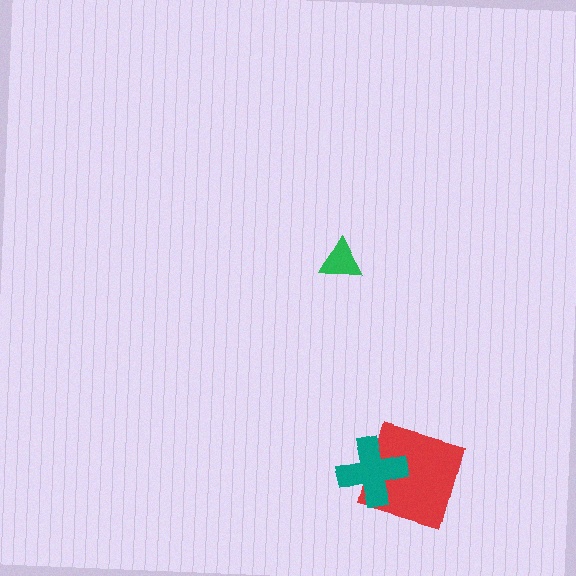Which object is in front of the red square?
The teal cross is in front of the red square.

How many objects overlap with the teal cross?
1 object overlaps with the teal cross.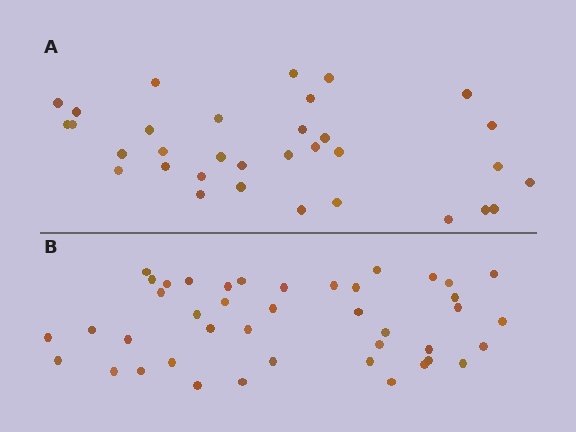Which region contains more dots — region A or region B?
Region B (the bottom region) has more dots.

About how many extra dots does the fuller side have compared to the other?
Region B has roughly 8 or so more dots than region A.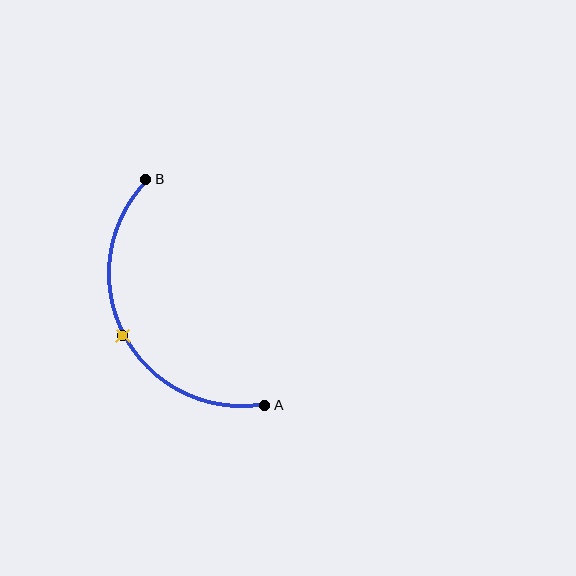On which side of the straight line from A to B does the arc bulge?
The arc bulges to the left of the straight line connecting A and B.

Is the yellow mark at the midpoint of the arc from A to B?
Yes. The yellow mark lies on the arc at equal arc-length from both A and B — it is the arc midpoint.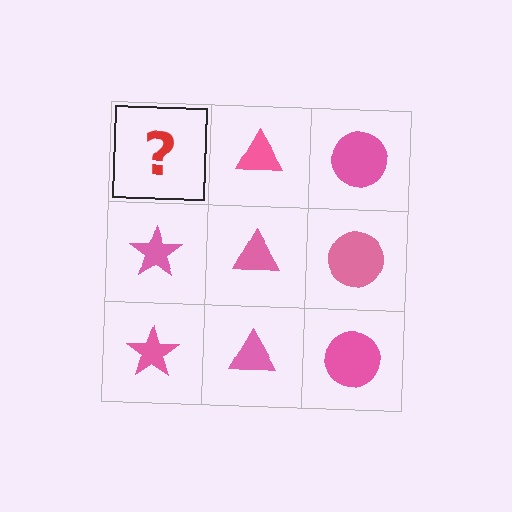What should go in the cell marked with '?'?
The missing cell should contain a pink star.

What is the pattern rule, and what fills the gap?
The rule is that each column has a consistent shape. The gap should be filled with a pink star.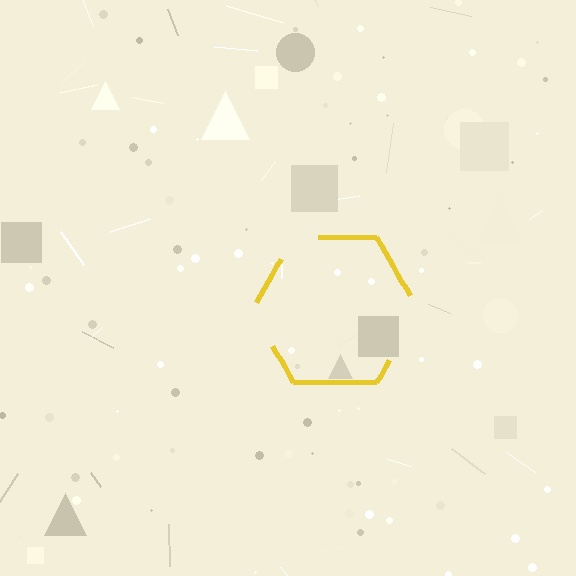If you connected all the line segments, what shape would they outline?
They would outline a hexagon.